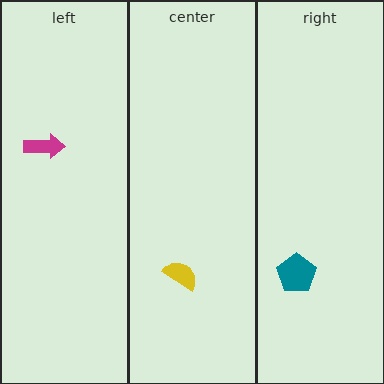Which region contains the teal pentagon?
The right region.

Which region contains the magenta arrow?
The left region.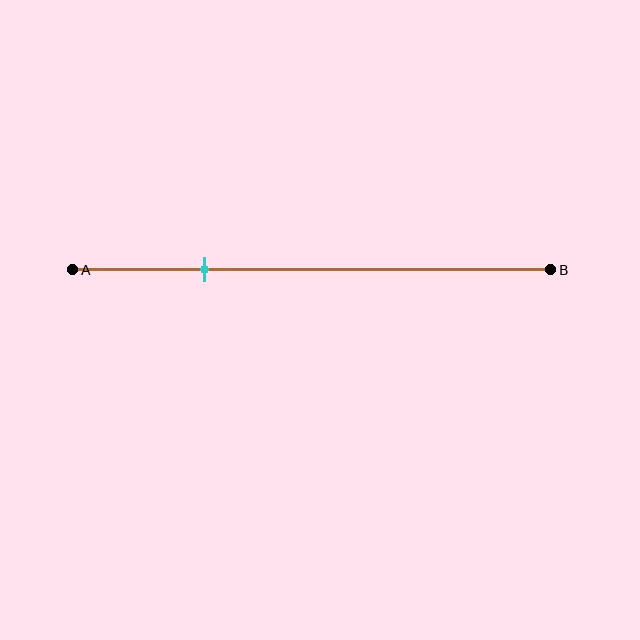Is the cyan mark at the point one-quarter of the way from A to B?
Yes, the mark is approximately at the one-quarter point.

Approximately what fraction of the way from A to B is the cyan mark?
The cyan mark is approximately 30% of the way from A to B.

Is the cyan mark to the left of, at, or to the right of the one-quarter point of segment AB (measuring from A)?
The cyan mark is approximately at the one-quarter point of segment AB.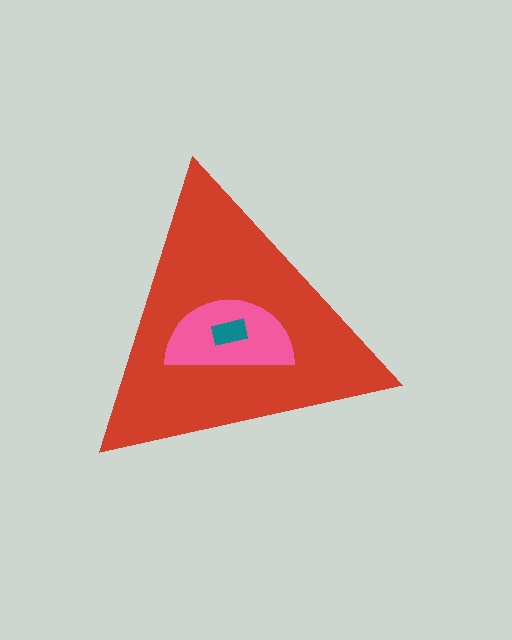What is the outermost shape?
The red triangle.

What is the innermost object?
The teal rectangle.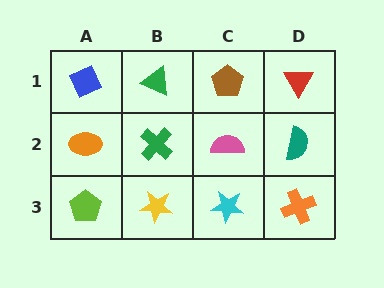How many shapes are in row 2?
4 shapes.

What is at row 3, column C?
A cyan star.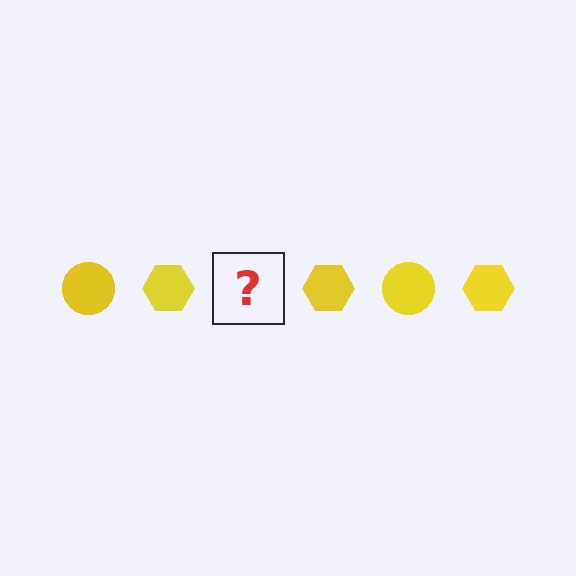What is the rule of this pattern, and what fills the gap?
The rule is that the pattern cycles through circle, hexagon shapes in yellow. The gap should be filled with a yellow circle.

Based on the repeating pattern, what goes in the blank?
The blank should be a yellow circle.